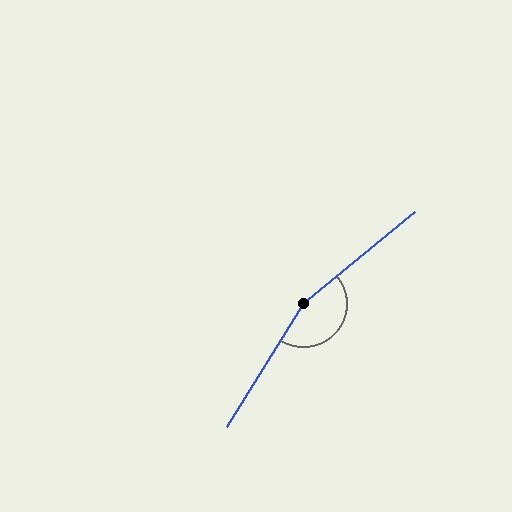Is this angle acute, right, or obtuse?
It is obtuse.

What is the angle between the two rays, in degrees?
Approximately 161 degrees.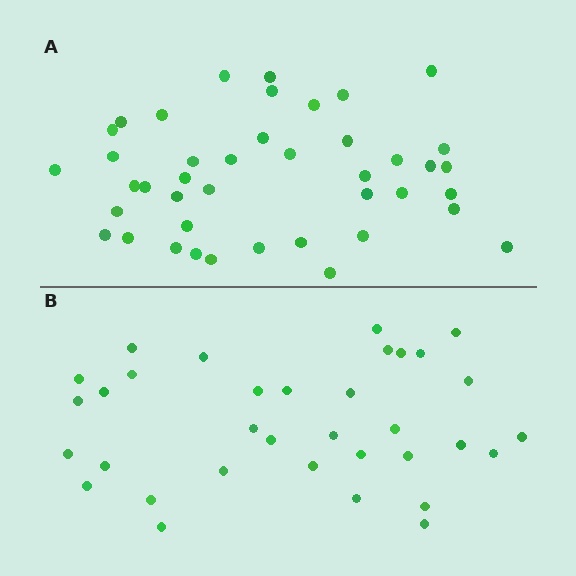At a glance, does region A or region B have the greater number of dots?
Region A (the top region) has more dots.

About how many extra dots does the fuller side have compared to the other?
Region A has roughly 8 or so more dots than region B.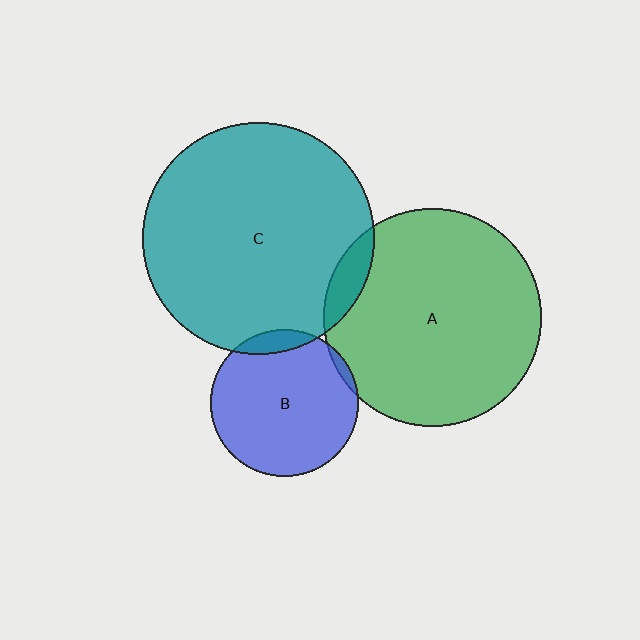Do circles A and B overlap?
Yes.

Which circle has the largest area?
Circle C (teal).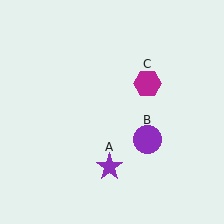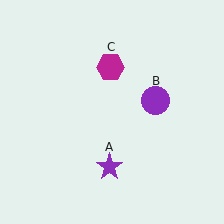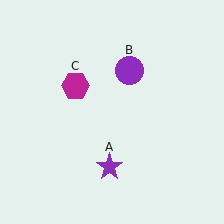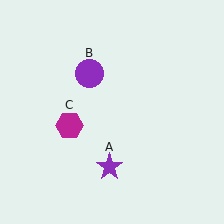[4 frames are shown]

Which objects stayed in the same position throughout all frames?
Purple star (object A) remained stationary.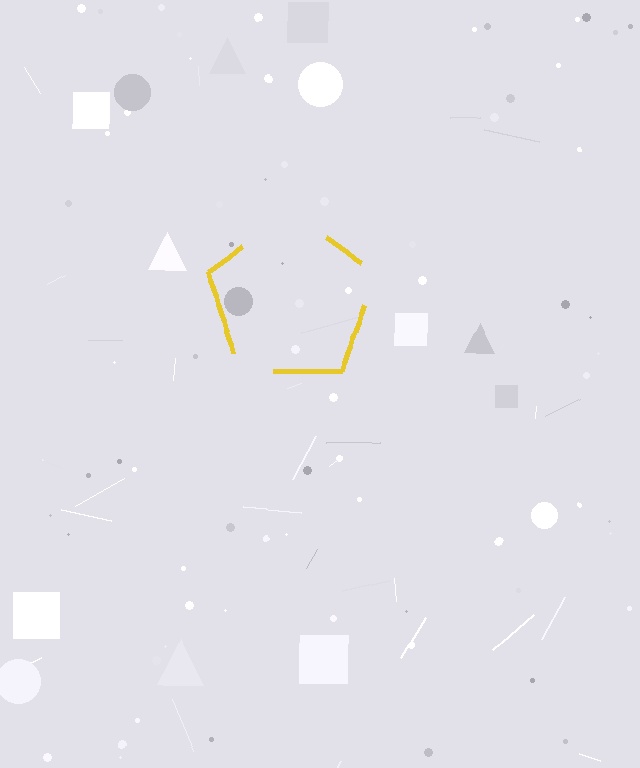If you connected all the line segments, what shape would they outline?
They would outline a pentagon.